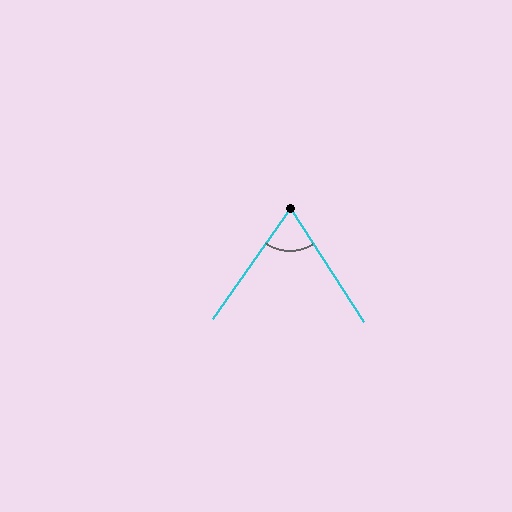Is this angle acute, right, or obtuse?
It is acute.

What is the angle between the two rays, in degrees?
Approximately 68 degrees.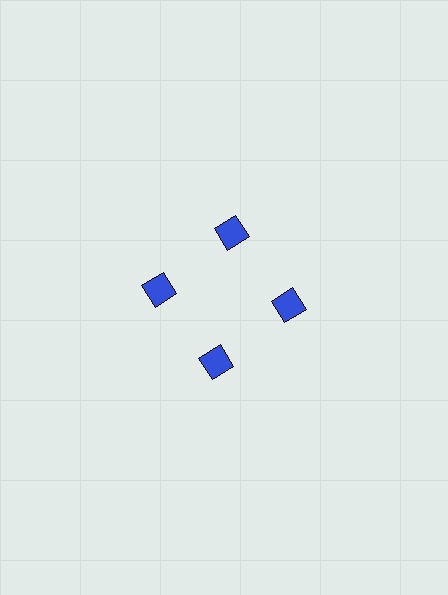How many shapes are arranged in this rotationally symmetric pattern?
There are 4 shapes, arranged in 4 groups of 1.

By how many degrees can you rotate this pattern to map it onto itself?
The pattern maps onto itself every 90 degrees of rotation.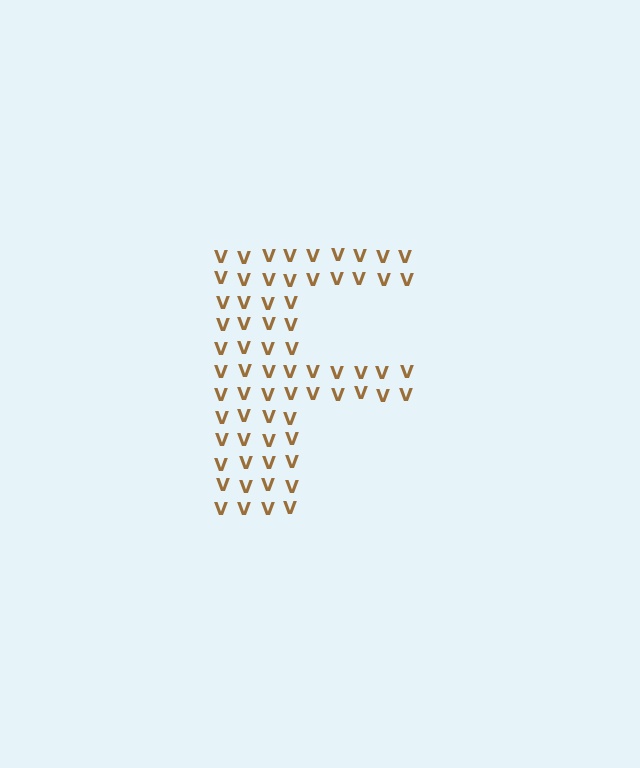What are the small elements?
The small elements are letter V's.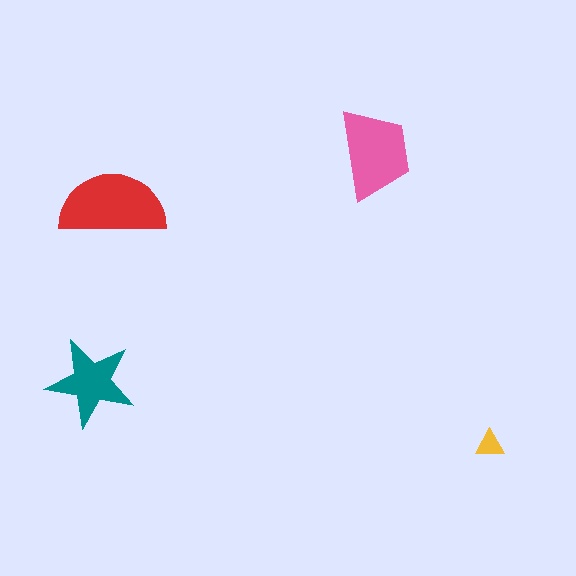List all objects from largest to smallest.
The red semicircle, the pink trapezoid, the teal star, the yellow triangle.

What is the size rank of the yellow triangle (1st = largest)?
4th.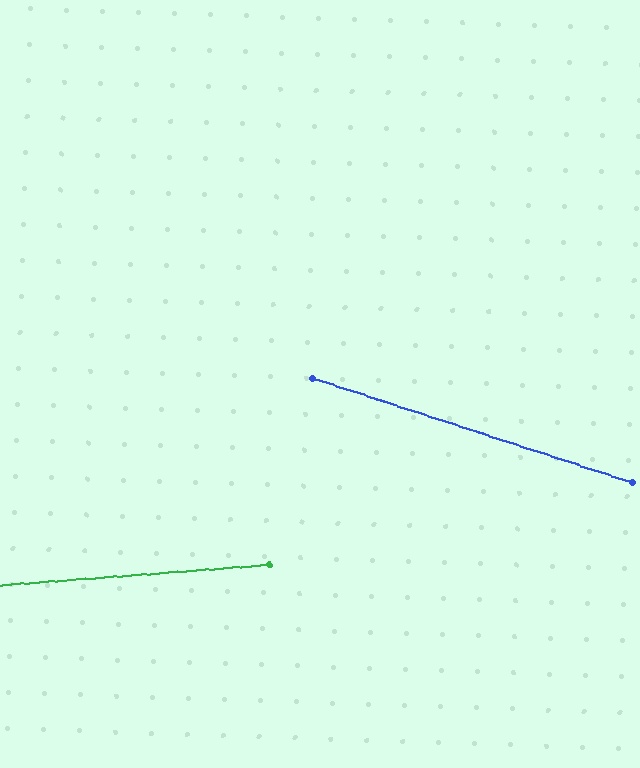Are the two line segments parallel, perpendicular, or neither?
Neither parallel nor perpendicular — they differ by about 22°.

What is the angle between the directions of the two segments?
Approximately 22 degrees.